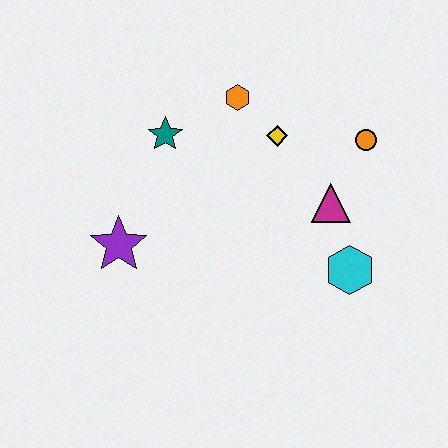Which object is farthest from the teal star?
The cyan hexagon is farthest from the teal star.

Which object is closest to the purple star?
The teal star is closest to the purple star.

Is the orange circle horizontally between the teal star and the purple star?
No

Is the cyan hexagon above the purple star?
No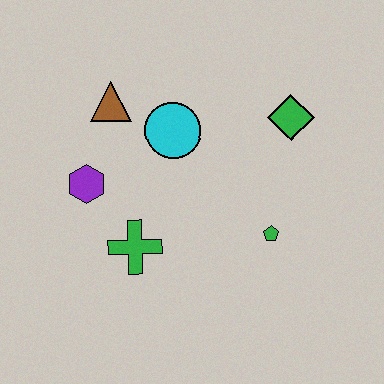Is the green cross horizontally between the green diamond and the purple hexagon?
Yes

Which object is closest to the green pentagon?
The green diamond is closest to the green pentagon.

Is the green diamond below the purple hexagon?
No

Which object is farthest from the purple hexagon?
The green diamond is farthest from the purple hexagon.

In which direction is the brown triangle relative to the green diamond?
The brown triangle is to the left of the green diamond.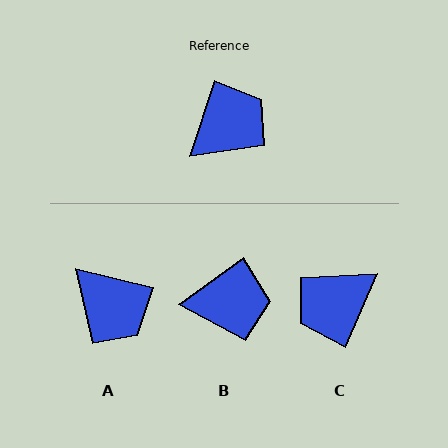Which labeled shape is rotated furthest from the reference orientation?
C, about 175 degrees away.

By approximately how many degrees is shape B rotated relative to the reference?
Approximately 36 degrees clockwise.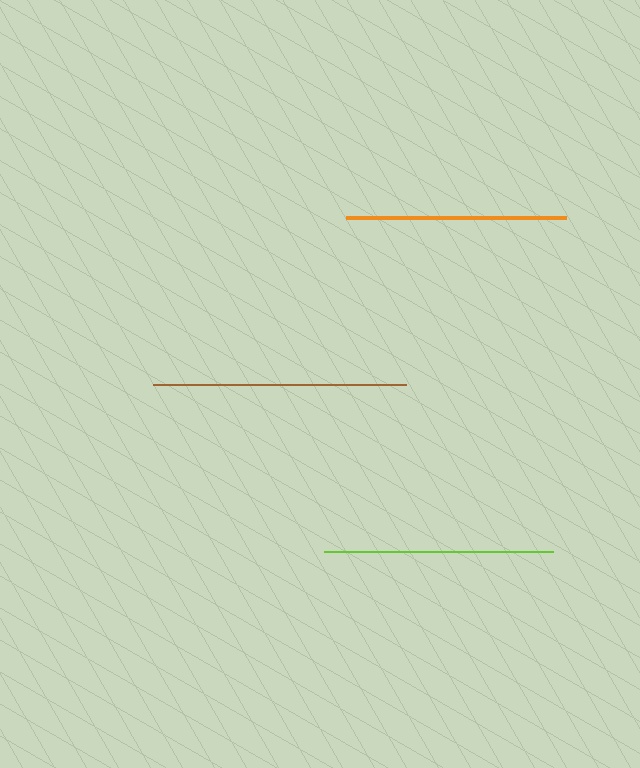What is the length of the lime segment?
The lime segment is approximately 228 pixels long.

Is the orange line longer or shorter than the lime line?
The lime line is longer than the orange line.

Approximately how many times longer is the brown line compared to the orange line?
The brown line is approximately 1.1 times the length of the orange line.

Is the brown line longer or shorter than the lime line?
The brown line is longer than the lime line.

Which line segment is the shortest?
The orange line is the shortest at approximately 220 pixels.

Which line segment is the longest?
The brown line is the longest at approximately 253 pixels.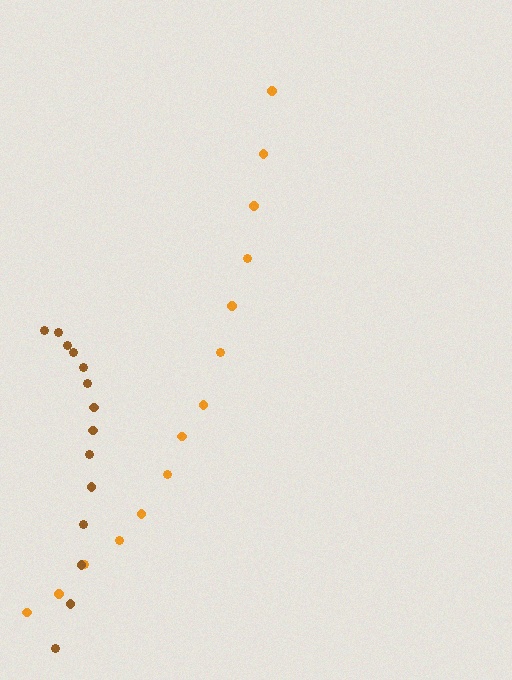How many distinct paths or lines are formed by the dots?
There are 2 distinct paths.